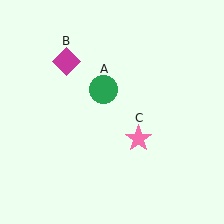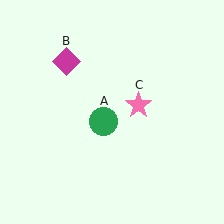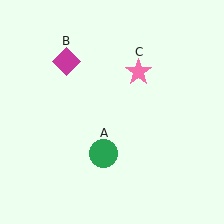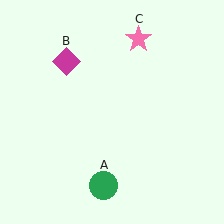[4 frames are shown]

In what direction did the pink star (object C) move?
The pink star (object C) moved up.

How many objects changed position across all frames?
2 objects changed position: green circle (object A), pink star (object C).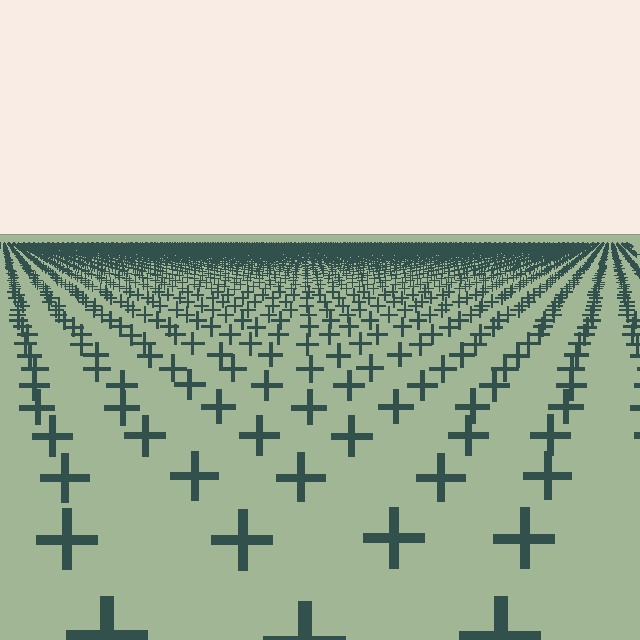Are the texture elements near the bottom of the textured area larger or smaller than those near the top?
Larger. Near the bottom, elements are closer to the viewer and appear at a bigger on-screen size.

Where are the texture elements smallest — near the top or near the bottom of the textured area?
Near the top.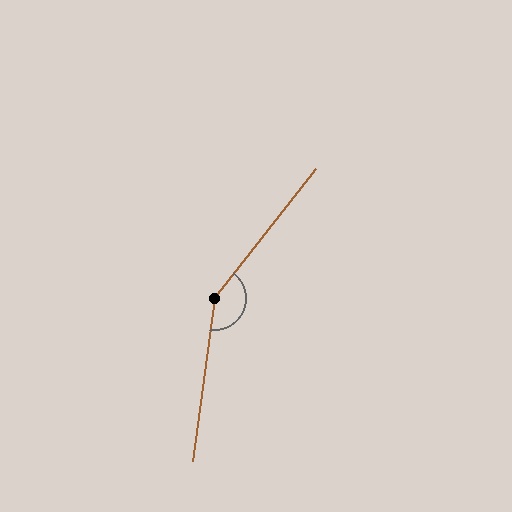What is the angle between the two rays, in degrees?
Approximately 150 degrees.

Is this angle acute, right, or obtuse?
It is obtuse.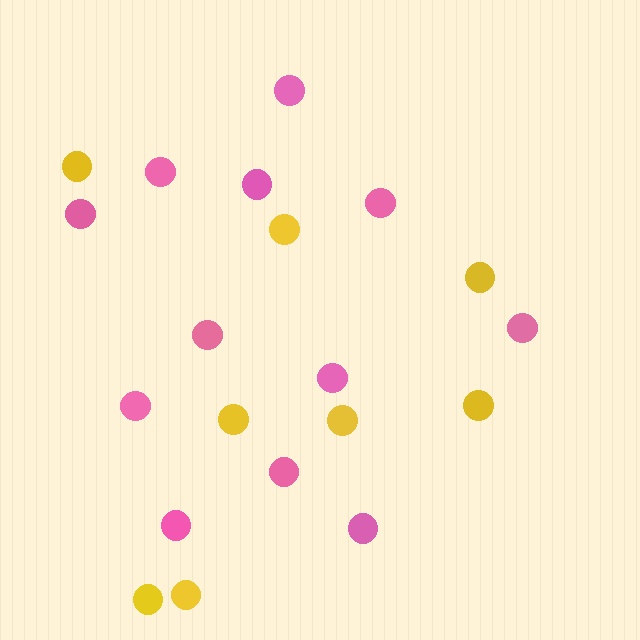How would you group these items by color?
There are 2 groups: one group of yellow circles (8) and one group of pink circles (12).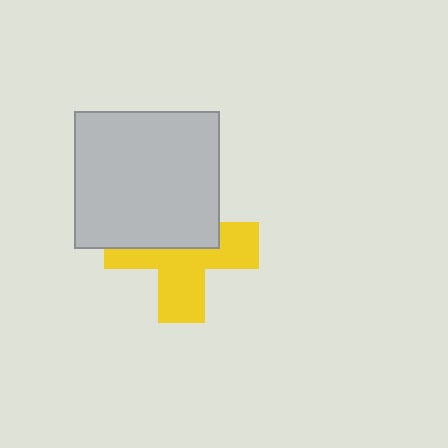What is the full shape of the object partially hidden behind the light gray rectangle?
The partially hidden object is a yellow cross.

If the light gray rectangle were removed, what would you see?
You would see the complete yellow cross.